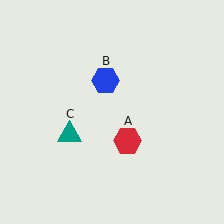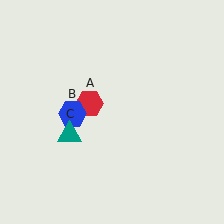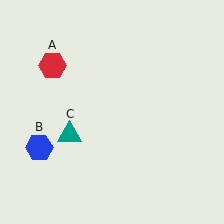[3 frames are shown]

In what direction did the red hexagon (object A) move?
The red hexagon (object A) moved up and to the left.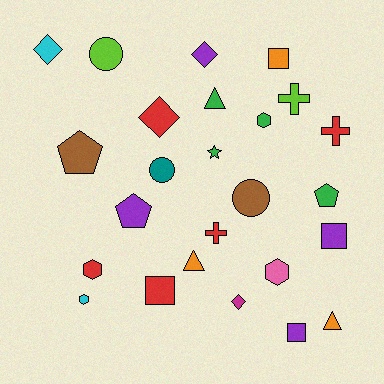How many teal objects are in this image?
There is 1 teal object.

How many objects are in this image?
There are 25 objects.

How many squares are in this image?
There are 4 squares.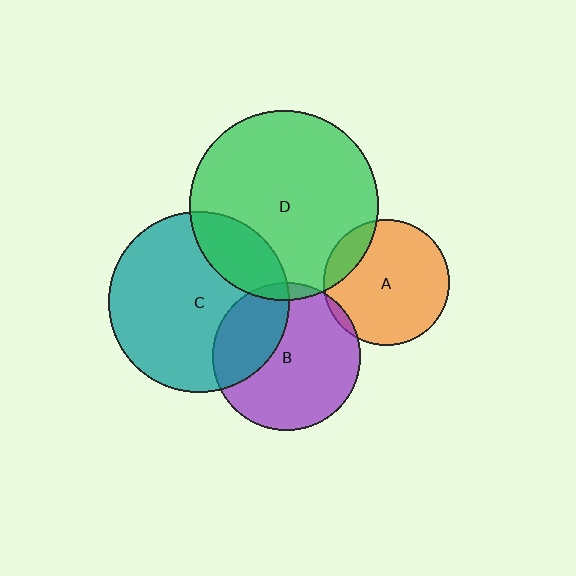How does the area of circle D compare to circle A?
Approximately 2.3 times.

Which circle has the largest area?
Circle D (green).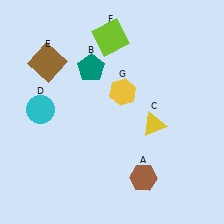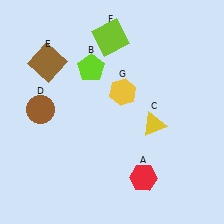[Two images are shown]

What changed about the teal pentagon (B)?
In Image 1, B is teal. In Image 2, it changed to lime.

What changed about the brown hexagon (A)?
In Image 1, A is brown. In Image 2, it changed to red.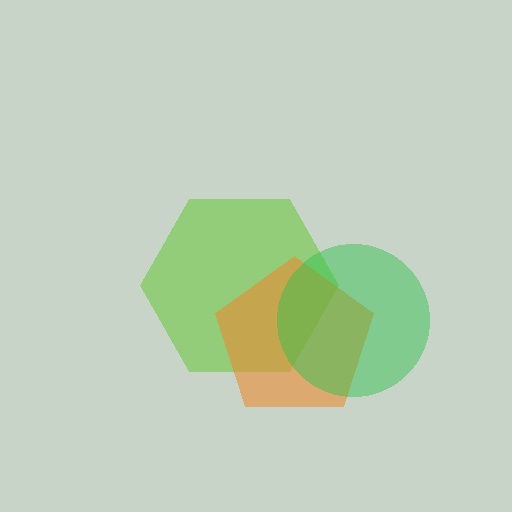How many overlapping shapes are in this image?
There are 3 overlapping shapes in the image.